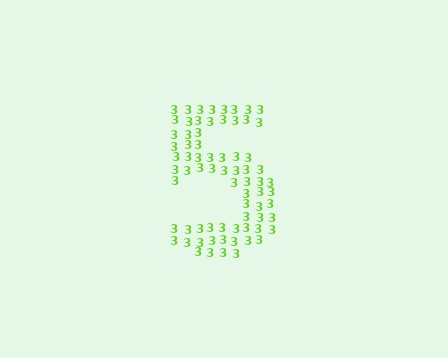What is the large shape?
The large shape is the digit 5.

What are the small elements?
The small elements are digit 3's.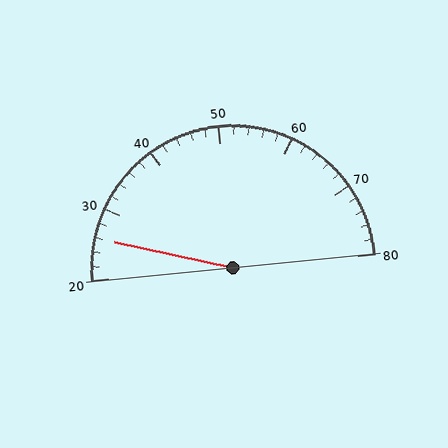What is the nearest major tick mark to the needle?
The nearest major tick mark is 30.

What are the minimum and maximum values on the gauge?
The gauge ranges from 20 to 80.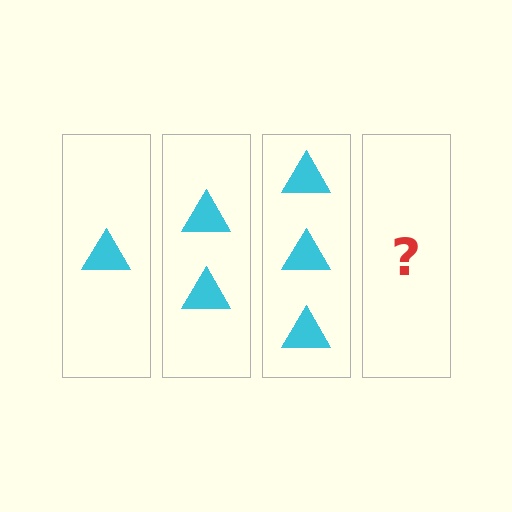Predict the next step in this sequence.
The next step is 4 triangles.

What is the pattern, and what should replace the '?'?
The pattern is that each step adds one more triangle. The '?' should be 4 triangles.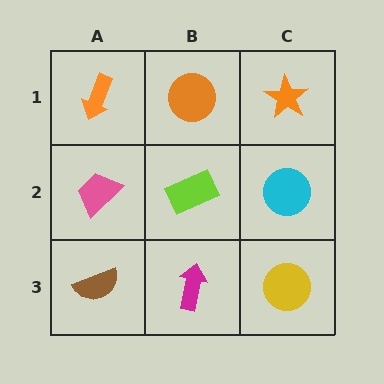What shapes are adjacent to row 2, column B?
An orange circle (row 1, column B), a magenta arrow (row 3, column B), a pink trapezoid (row 2, column A), a cyan circle (row 2, column C).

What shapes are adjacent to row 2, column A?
An orange arrow (row 1, column A), a brown semicircle (row 3, column A), a lime rectangle (row 2, column B).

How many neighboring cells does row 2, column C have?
3.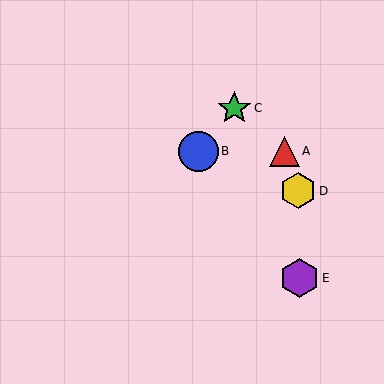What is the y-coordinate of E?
Object E is at y≈278.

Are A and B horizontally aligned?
Yes, both are at y≈151.